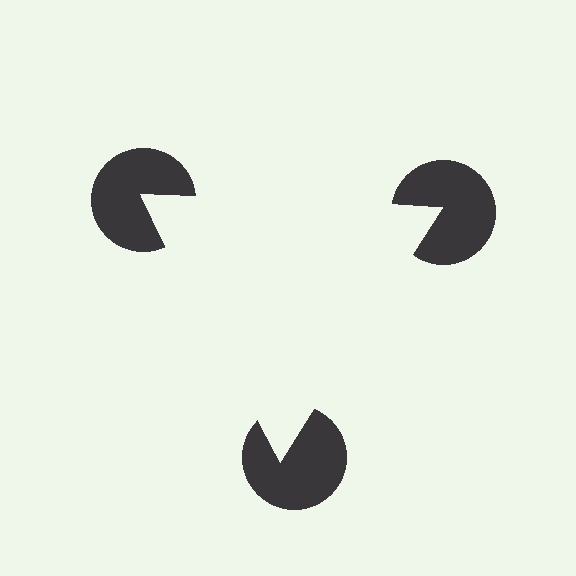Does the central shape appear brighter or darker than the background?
It typically appears slightly brighter than the background, even though no actual brightness change is drawn.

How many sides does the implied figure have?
3 sides.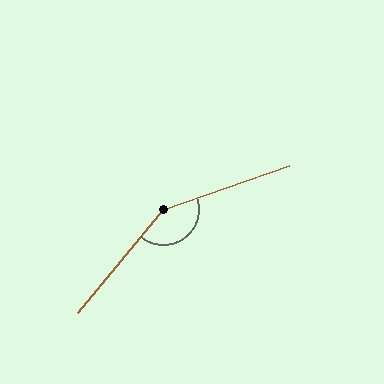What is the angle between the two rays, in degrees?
Approximately 149 degrees.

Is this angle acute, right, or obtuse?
It is obtuse.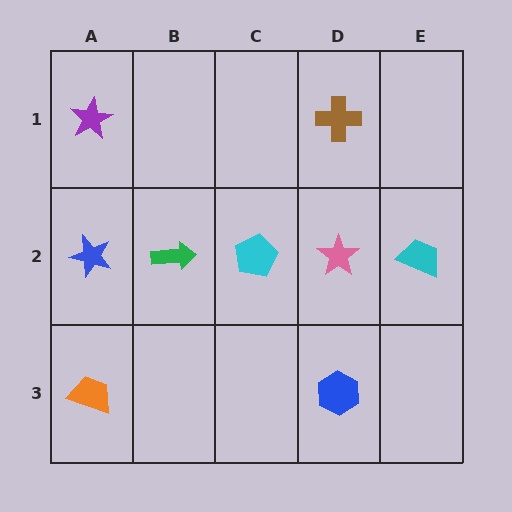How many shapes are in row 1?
2 shapes.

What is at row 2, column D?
A pink star.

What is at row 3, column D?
A blue hexagon.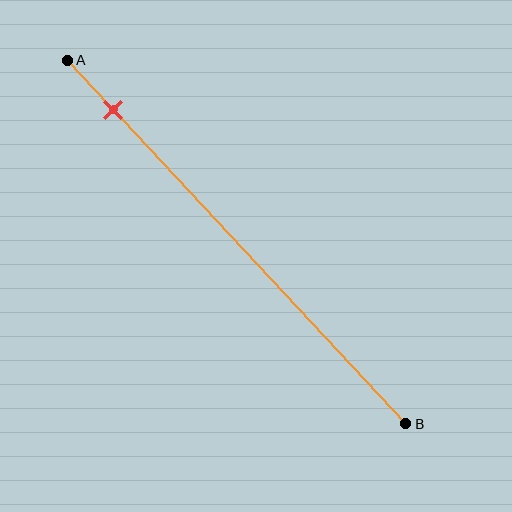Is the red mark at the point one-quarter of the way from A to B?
No, the mark is at about 15% from A, not at the 25% one-quarter point.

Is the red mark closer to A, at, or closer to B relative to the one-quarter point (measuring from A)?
The red mark is closer to point A than the one-quarter point of segment AB.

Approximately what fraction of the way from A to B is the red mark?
The red mark is approximately 15% of the way from A to B.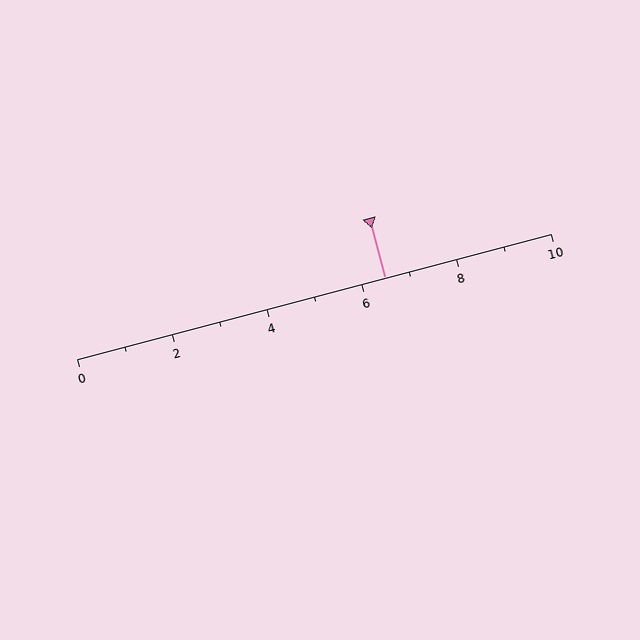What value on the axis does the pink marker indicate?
The marker indicates approximately 6.5.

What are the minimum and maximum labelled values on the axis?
The axis runs from 0 to 10.